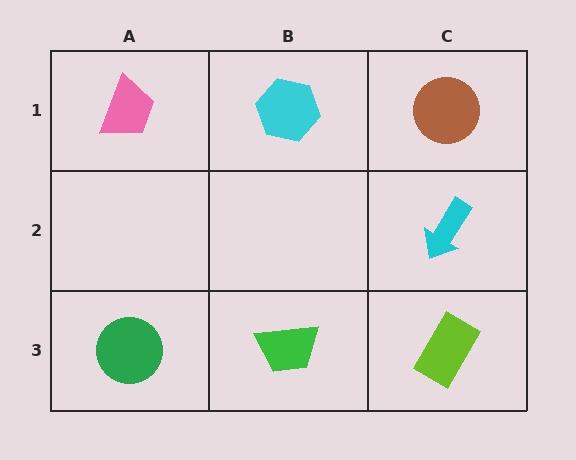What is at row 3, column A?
A green circle.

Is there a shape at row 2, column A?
No, that cell is empty.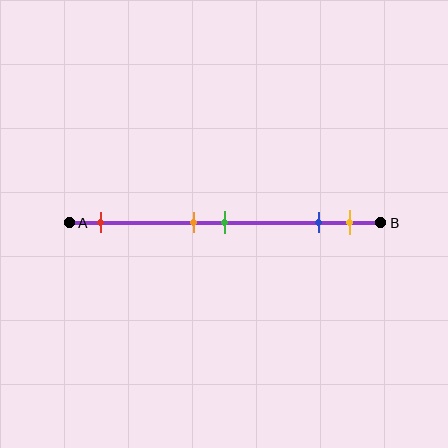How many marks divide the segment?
There are 5 marks dividing the segment.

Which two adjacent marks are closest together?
The orange and green marks are the closest adjacent pair.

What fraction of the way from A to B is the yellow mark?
The yellow mark is approximately 90% (0.9) of the way from A to B.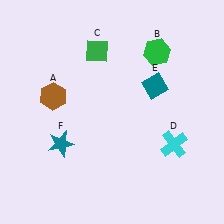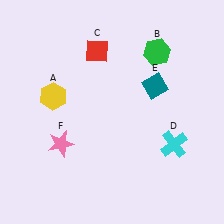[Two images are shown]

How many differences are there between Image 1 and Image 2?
There are 3 differences between the two images.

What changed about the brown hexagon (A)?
In Image 1, A is brown. In Image 2, it changed to yellow.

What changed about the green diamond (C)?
In Image 1, C is green. In Image 2, it changed to red.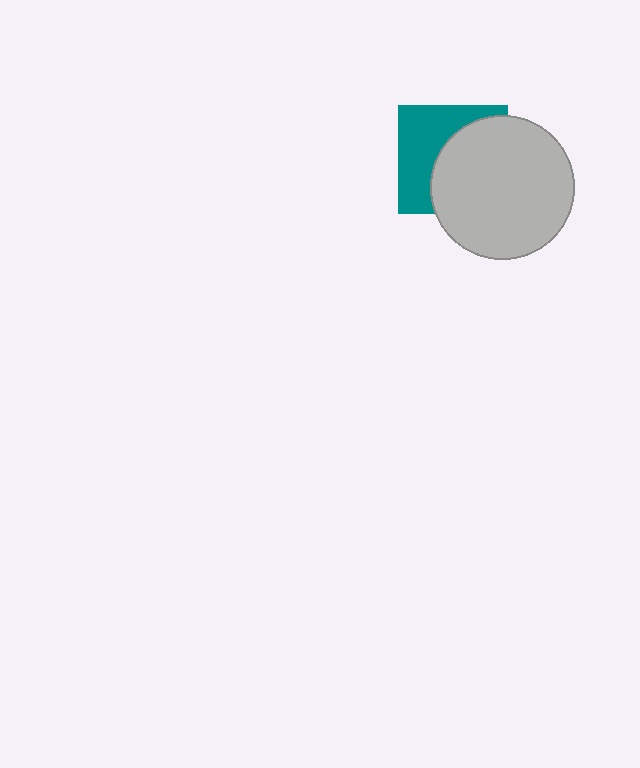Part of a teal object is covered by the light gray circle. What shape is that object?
It is a square.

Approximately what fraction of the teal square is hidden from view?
Roughly 54% of the teal square is hidden behind the light gray circle.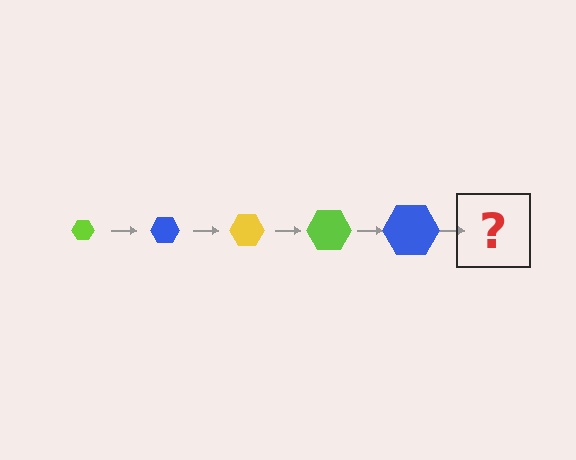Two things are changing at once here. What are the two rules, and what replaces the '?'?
The two rules are that the hexagon grows larger each step and the color cycles through lime, blue, and yellow. The '?' should be a yellow hexagon, larger than the previous one.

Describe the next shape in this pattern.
It should be a yellow hexagon, larger than the previous one.